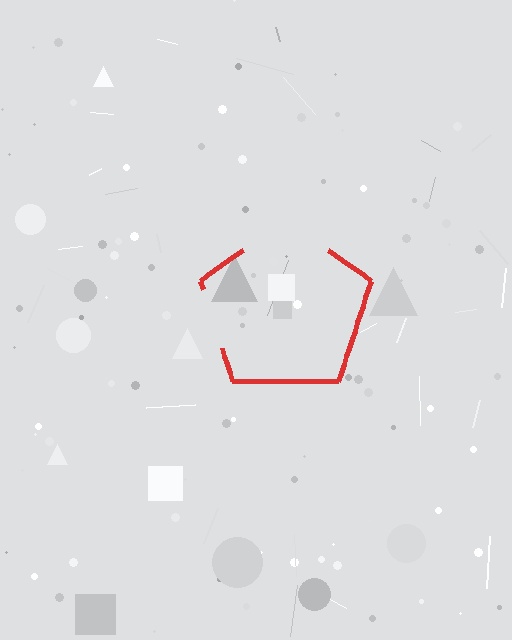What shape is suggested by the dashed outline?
The dashed outline suggests a pentagon.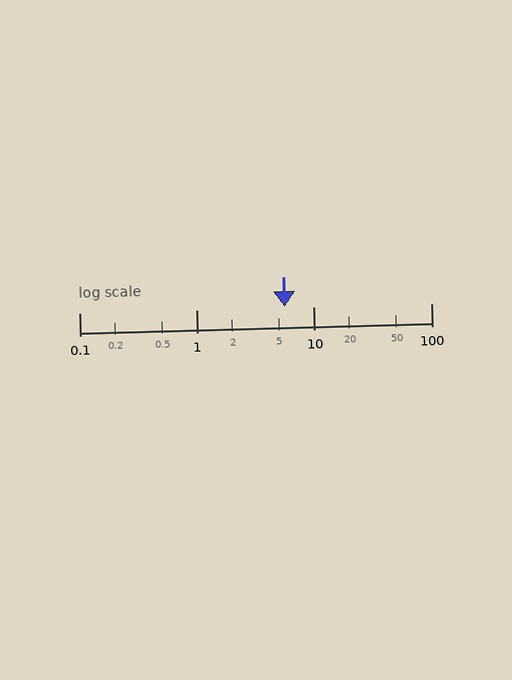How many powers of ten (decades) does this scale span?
The scale spans 3 decades, from 0.1 to 100.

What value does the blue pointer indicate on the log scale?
The pointer indicates approximately 5.6.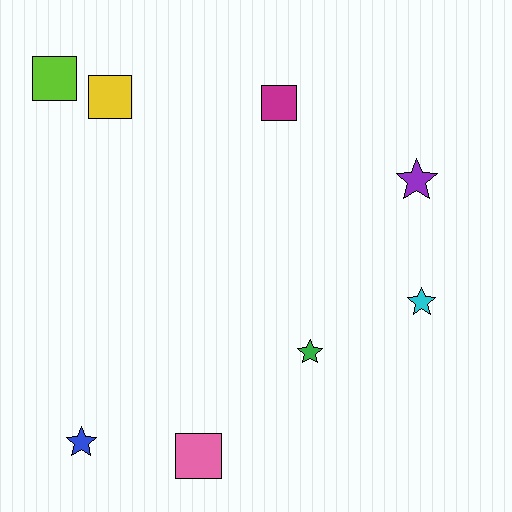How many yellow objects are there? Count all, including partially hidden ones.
There is 1 yellow object.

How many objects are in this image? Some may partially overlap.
There are 8 objects.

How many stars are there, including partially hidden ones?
There are 4 stars.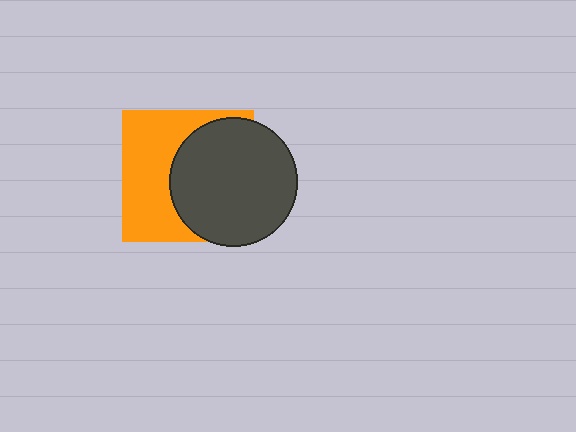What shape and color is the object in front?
The object in front is a dark gray circle.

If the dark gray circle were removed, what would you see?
You would see the complete orange square.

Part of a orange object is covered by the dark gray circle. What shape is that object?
It is a square.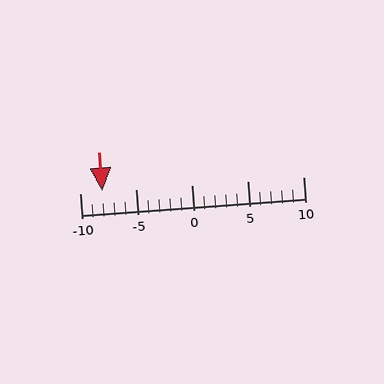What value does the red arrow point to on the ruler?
The red arrow points to approximately -8.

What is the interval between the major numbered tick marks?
The major tick marks are spaced 5 units apart.